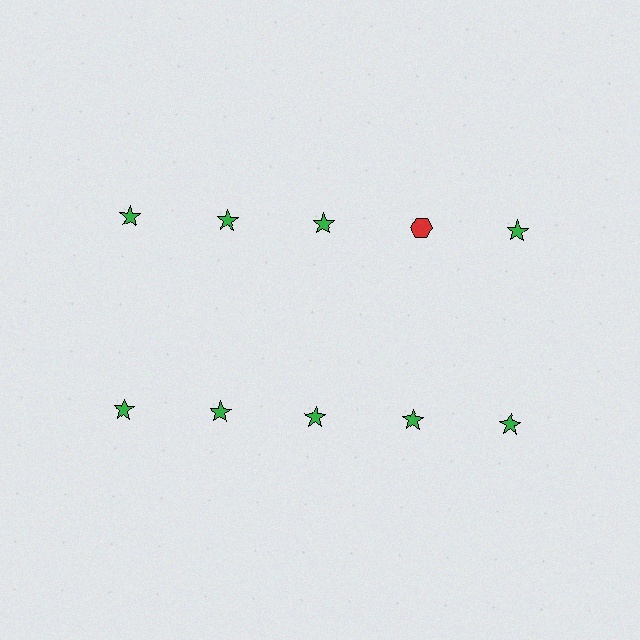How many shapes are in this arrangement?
There are 10 shapes arranged in a grid pattern.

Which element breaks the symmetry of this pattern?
The red hexagon in the top row, second from right column breaks the symmetry. All other shapes are green stars.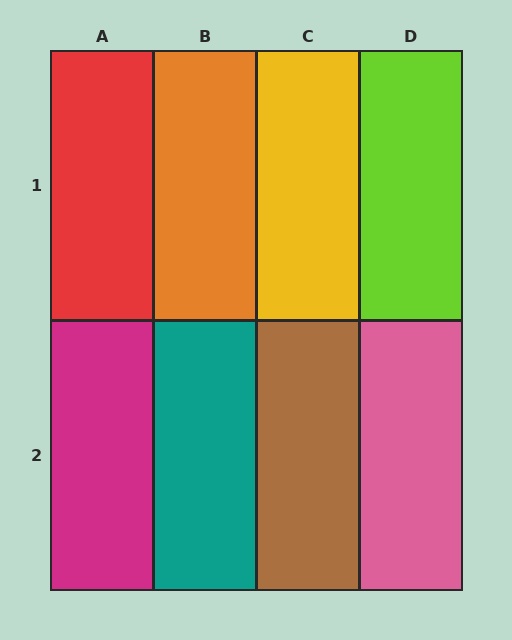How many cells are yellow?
1 cell is yellow.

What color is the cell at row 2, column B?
Teal.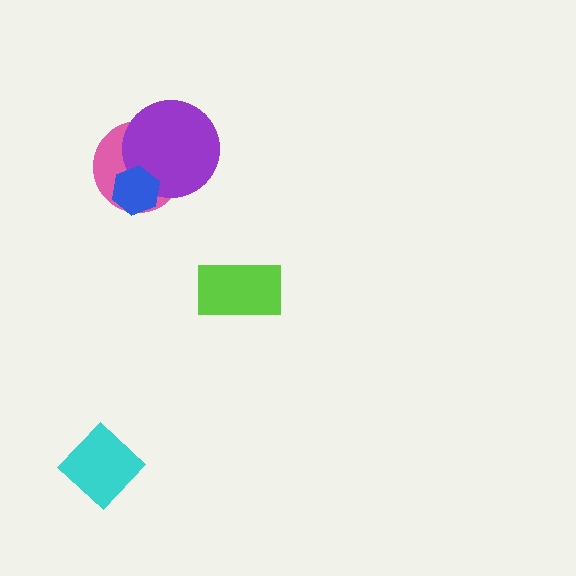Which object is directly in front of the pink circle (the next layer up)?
The purple circle is directly in front of the pink circle.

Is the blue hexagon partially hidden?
No, no other shape covers it.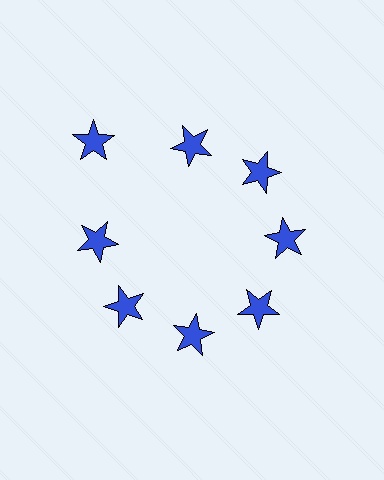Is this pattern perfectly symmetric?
No. The 8 blue stars are arranged in a ring, but one element near the 10 o'clock position is pushed outward from the center, breaking the 8-fold rotational symmetry.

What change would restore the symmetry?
The symmetry would be restored by moving it inward, back onto the ring so that all 8 stars sit at equal angles and equal distance from the center.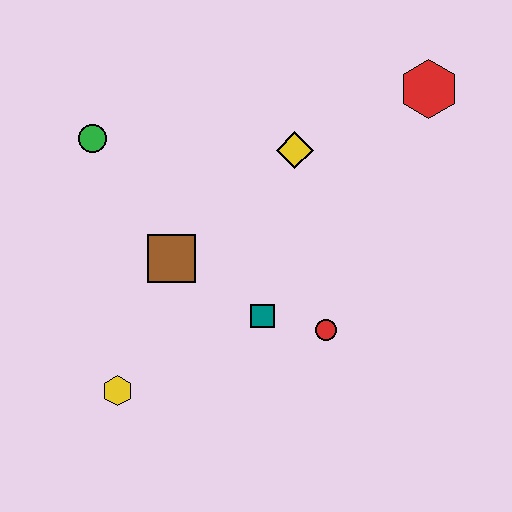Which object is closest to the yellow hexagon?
The brown square is closest to the yellow hexagon.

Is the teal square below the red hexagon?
Yes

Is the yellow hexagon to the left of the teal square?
Yes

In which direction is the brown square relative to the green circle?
The brown square is below the green circle.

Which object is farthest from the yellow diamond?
The yellow hexagon is farthest from the yellow diamond.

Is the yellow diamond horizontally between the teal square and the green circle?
No